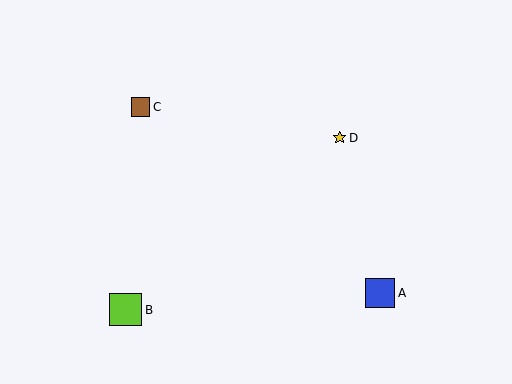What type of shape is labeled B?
Shape B is a lime square.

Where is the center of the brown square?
The center of the brown square is at (141, 107).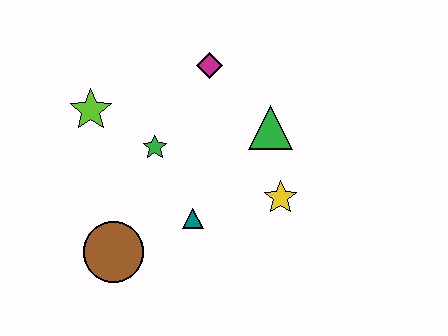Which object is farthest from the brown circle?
The magenta diamond is farthest from the brown circle.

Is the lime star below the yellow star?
No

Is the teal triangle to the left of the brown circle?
No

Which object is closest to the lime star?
The green star is closest to the lime star.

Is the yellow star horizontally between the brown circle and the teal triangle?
No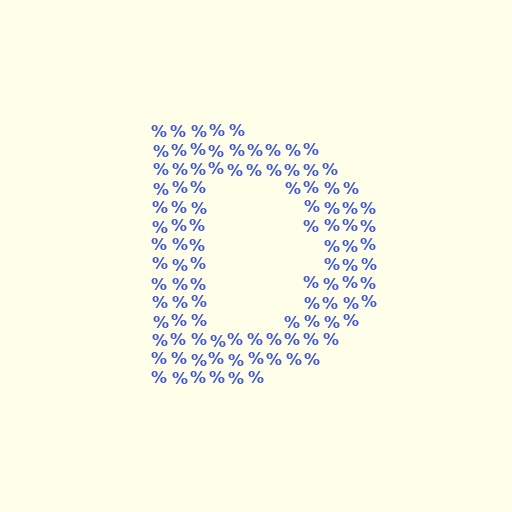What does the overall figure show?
The overall figure shows the letter D.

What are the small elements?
The small elements are percent signs.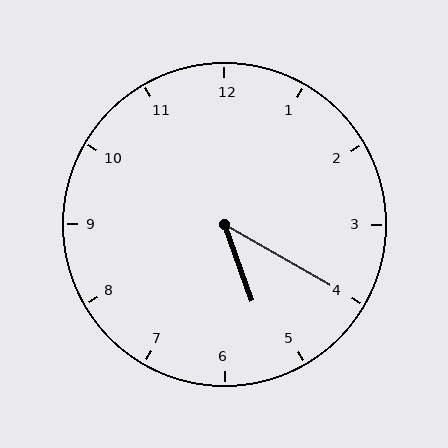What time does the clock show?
5:20.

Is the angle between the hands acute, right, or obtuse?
It is acute.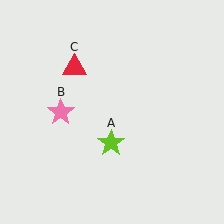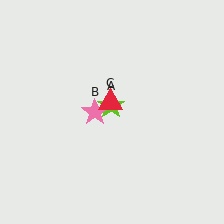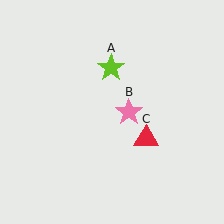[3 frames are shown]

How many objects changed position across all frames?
3 objects changed position: lime star (object A), pink star (object B), red triangle (object C).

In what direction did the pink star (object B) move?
The pink star (object B) moved right.